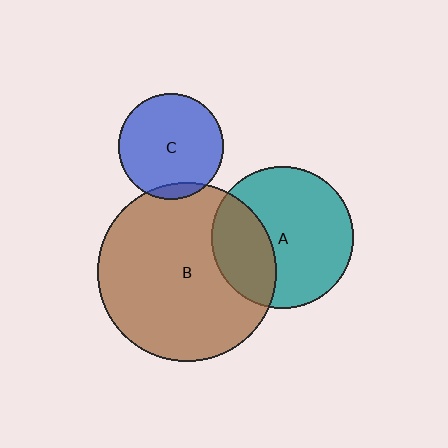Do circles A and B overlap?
Yes.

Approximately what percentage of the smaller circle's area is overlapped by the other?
Approximately 30%.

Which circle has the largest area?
Circle B (brown).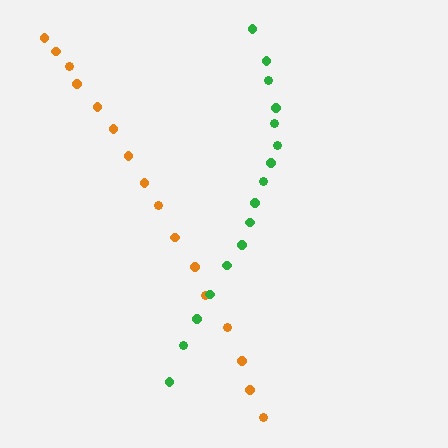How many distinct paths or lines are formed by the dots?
There are 2 distinct paths.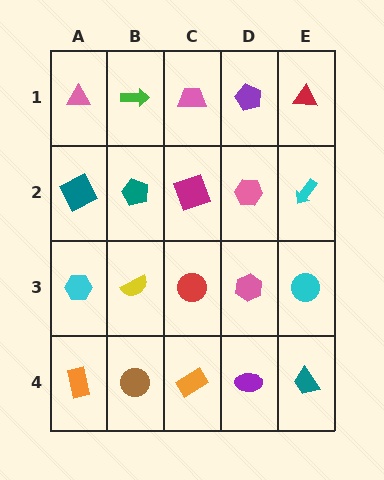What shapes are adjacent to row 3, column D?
A pink hexagon (row 2, column D), a purple ellipse (row 4, column D), a red circle (row 3, column C), a cyan circle (row 3, column E).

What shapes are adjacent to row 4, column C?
A red circle (row 3, column C), a brown circle (row 4, column B), a purple ellipse (row 4, column D).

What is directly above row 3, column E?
A cyan arrow.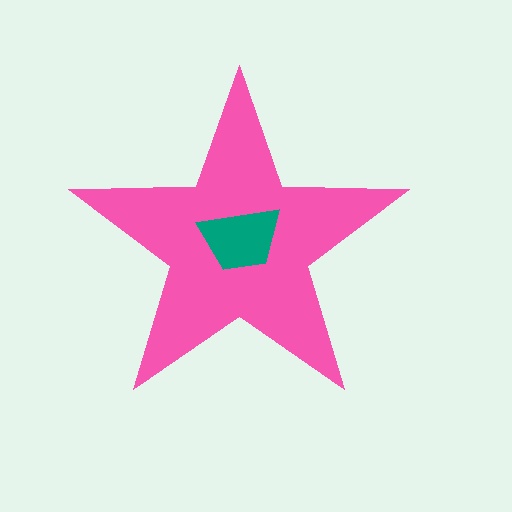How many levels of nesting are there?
2.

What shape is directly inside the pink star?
The teal trapezoid.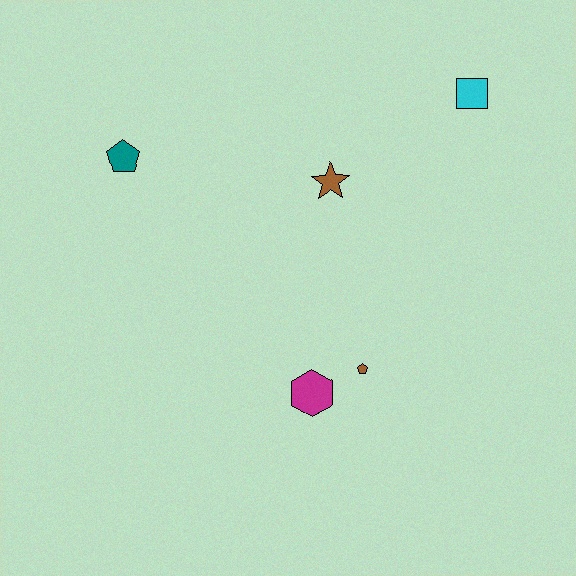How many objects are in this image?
There are 5 objects.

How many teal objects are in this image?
There is 1 teal object.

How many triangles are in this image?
There are no triangles.